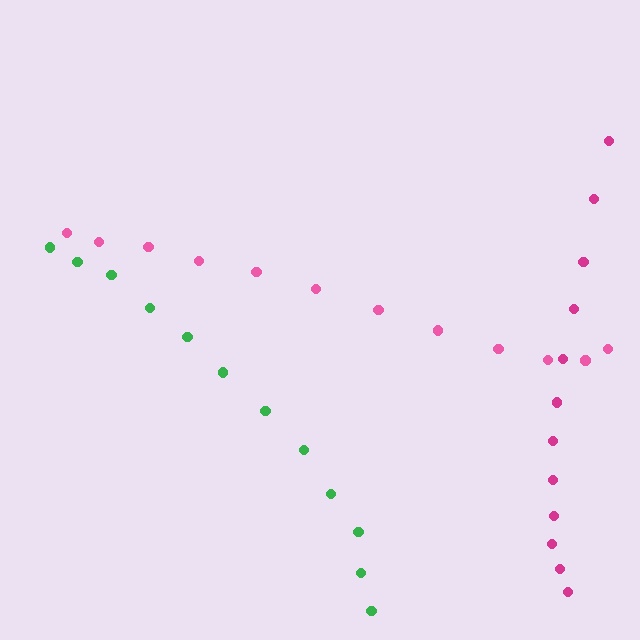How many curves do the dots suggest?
There are 3 distinct paths.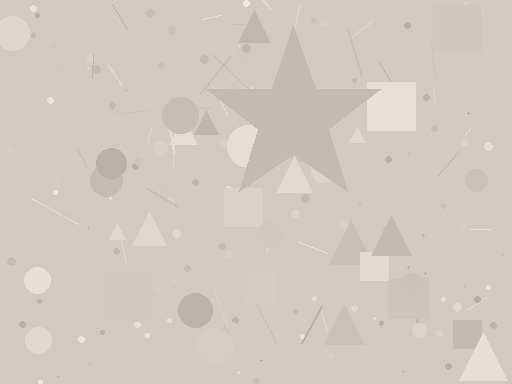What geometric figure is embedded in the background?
A star is embedded in the background.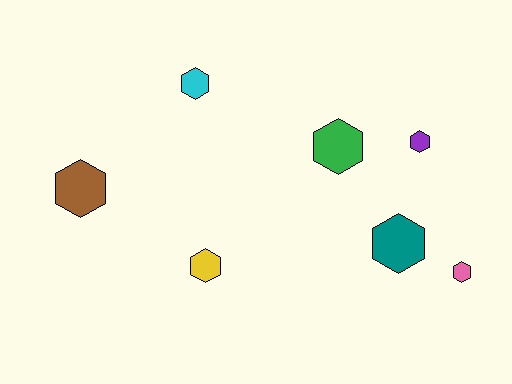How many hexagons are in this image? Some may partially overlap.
There are 7 hexagons.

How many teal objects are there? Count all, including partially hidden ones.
There is 1 teal object.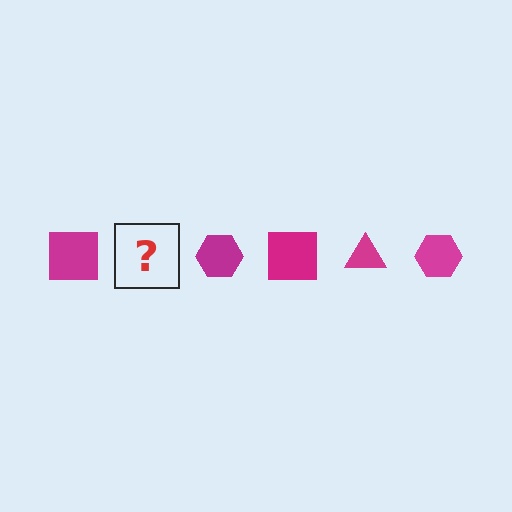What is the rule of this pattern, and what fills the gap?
The rule is that the pattern cycles through square, triangle, hexagon shapes in magenta. The gap should be filled with a magenta triangle.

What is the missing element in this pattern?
The missing element is a magenta triangle.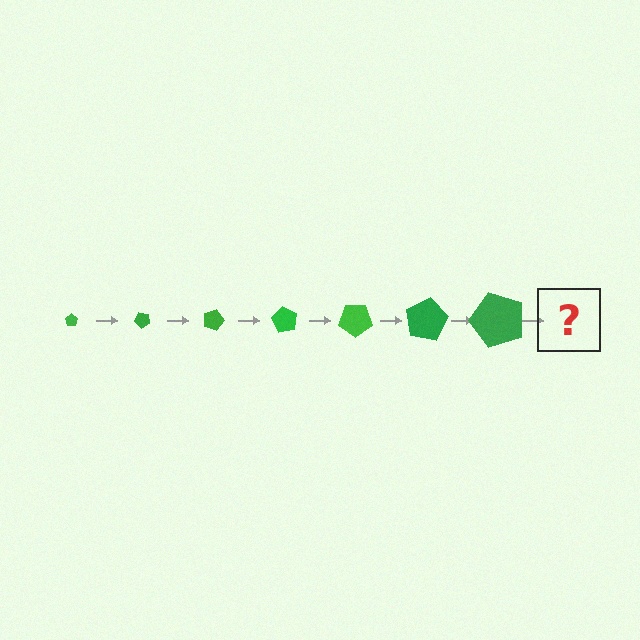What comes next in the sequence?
The next element should be a pentagon, larger than the previous one and rotated 315 degrees from the start.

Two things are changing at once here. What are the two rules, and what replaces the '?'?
The two rules are that the pentagon grows larger each step and it rotates 45 degrees each step. The '?' should be a pentagon, larger than the previous one and rotated 315 degrees from the start.